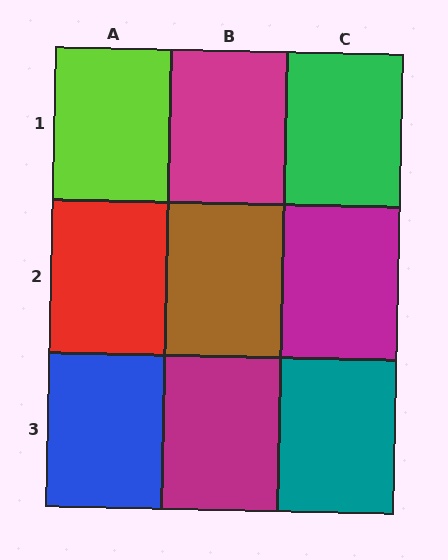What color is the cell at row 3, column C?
Teal.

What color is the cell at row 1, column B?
Magenta.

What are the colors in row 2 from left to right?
Red, brown, magenta.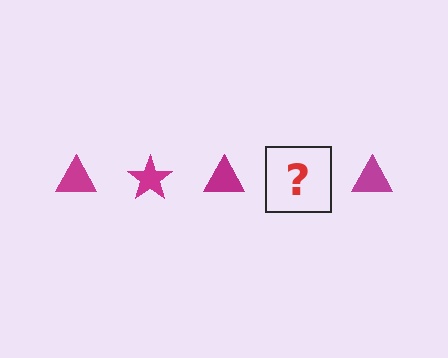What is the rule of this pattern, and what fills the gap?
The rule is that the pattern cycles through triangle, star shapes in magenta. The gap should be filled with a magenta star.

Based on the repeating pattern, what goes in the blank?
The blank should be a magenta star.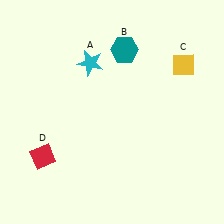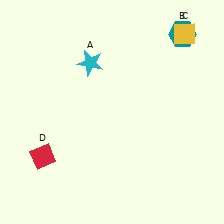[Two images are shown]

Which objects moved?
The objects that moved are: the teal hexagon (B), the yellow diamond (C).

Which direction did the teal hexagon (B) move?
The teal hexagon (B) moved right.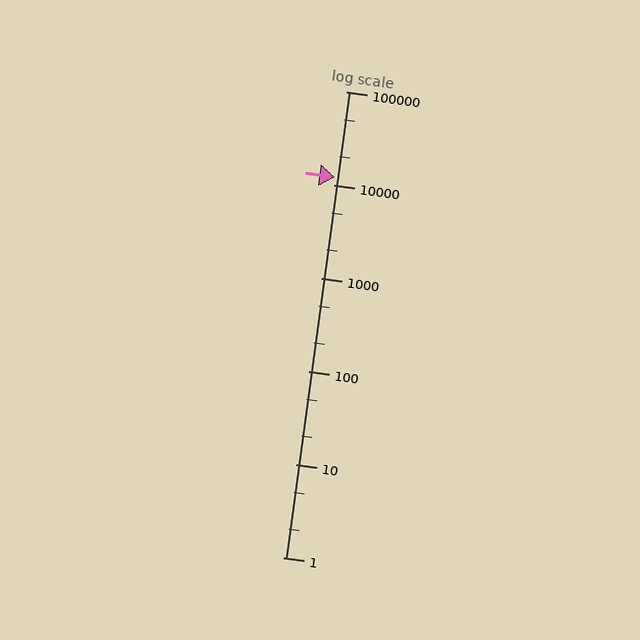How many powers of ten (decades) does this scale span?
The scale spans 5 decades, from 1 to 100000.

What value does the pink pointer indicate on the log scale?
The pointer indicates approximately 12000.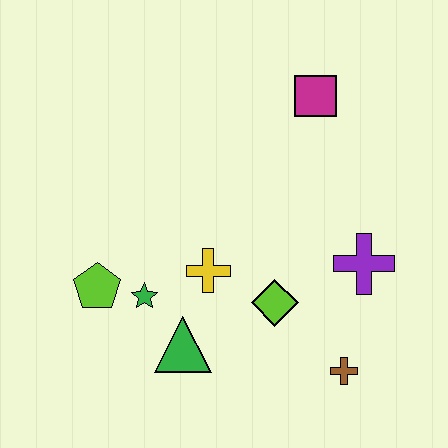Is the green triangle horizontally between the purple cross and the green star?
Yes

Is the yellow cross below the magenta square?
Yes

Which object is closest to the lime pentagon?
The green star is closest to the lime pentagon.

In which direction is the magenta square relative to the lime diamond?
The magenta square is above the lime diamond.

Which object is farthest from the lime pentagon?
The magenta square is farthest from the lime pentagon.